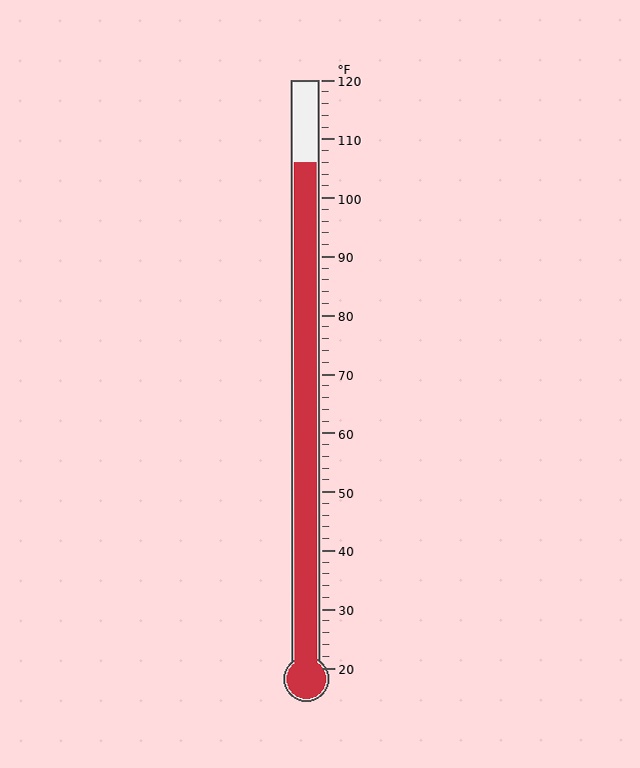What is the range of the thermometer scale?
The thermometer scale ranges from 20°F to 120°F.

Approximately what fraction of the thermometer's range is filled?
The thermometer is filled to approximately 85% of its range.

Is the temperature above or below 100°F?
The temperature is above 100°F.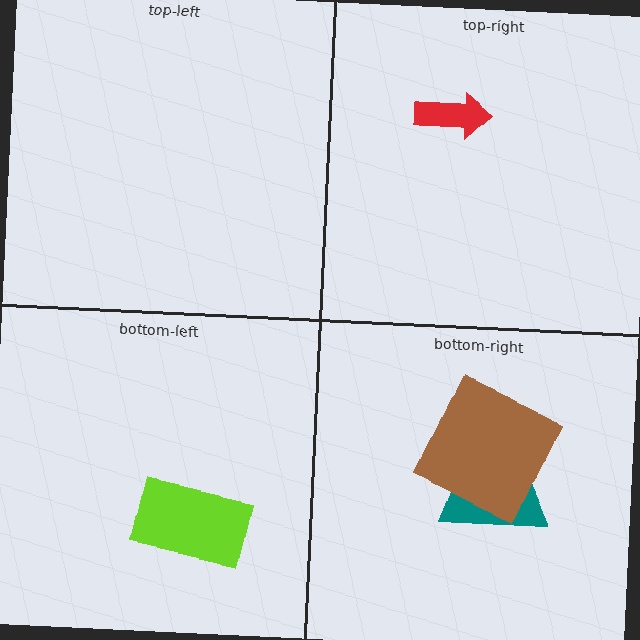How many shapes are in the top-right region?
1.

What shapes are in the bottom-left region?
The lime rectangle.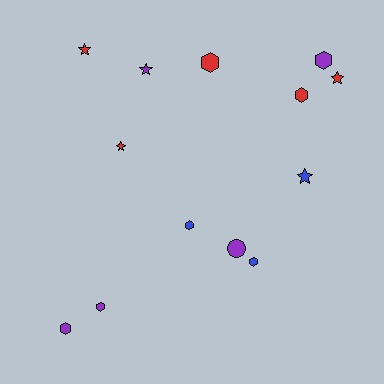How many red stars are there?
There are 3 red stars.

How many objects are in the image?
There are 13 objects.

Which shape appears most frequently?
Hexagon, with 7 objects.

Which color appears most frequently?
Red, with 5 objects.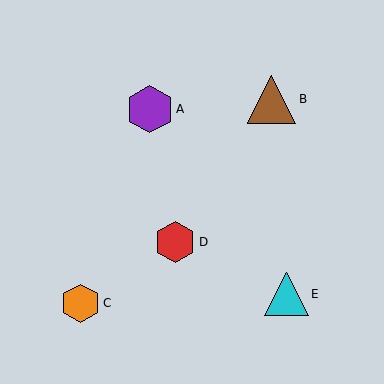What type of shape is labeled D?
Shape D is a red hexagon.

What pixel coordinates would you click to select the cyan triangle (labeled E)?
Click at (286, 294) to select the cyan triangle E.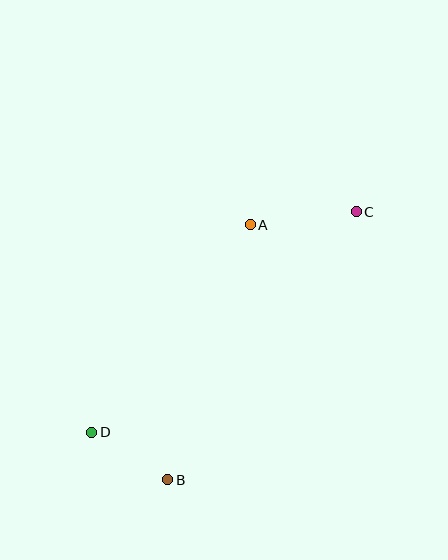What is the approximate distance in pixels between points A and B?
The distance between A and B is approximately 268 pixels.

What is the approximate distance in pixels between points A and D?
The distance between A and D is approximately 262 pixels.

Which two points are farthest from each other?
Points C and D are farthest from each other.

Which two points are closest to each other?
Points B and D are closest to each other.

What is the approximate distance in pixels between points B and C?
The distance between B and C is approximately 328 pixels.